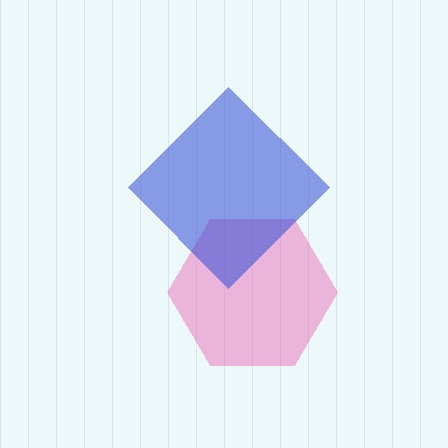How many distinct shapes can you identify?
There are 2 distinct shapes: a pink hexagon, a blue diamond.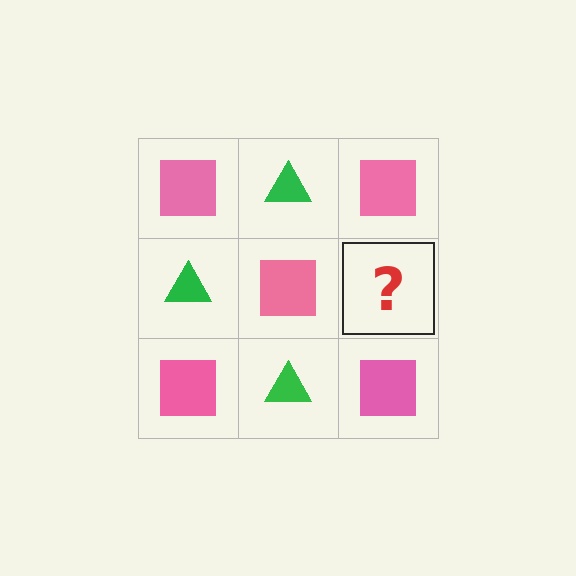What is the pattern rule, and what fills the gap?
The rule is that it alternates pink square and green triangle in a checkerboard pattern. The gap should be filled with a green triangle.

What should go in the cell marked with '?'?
The missing cell should contain a green triangle.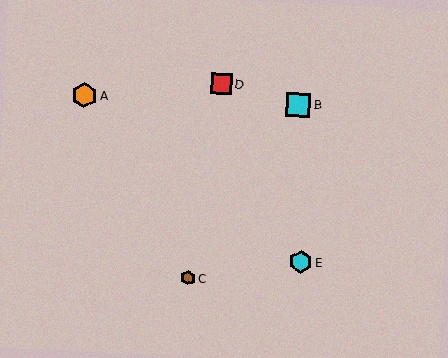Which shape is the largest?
The orange hexagon (labeled A) is the largest.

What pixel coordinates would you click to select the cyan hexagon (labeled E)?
Click at (301, 262) to select the cyan hexagon E.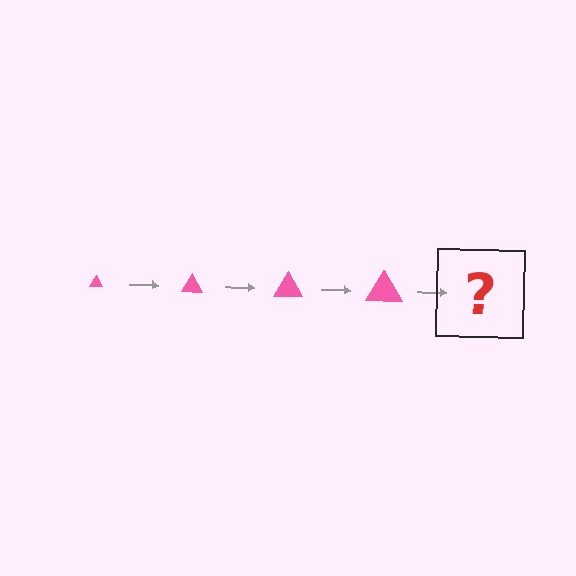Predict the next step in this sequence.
The next step is a pink triangle, larger than the previous one.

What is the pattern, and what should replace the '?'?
The pattern is that the triangle gets progressively larger each step. The '?' should be a pink triangle, larger than the previous one.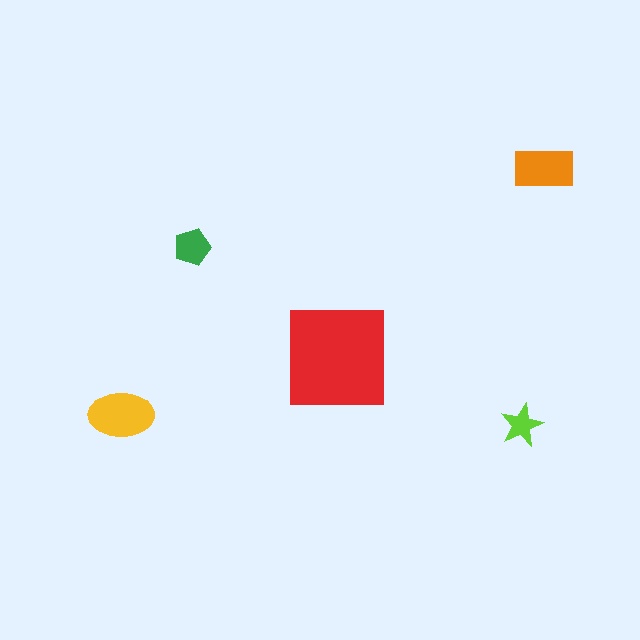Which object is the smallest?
The lime star.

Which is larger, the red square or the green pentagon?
The red square.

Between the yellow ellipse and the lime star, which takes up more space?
The yellow ellipse.